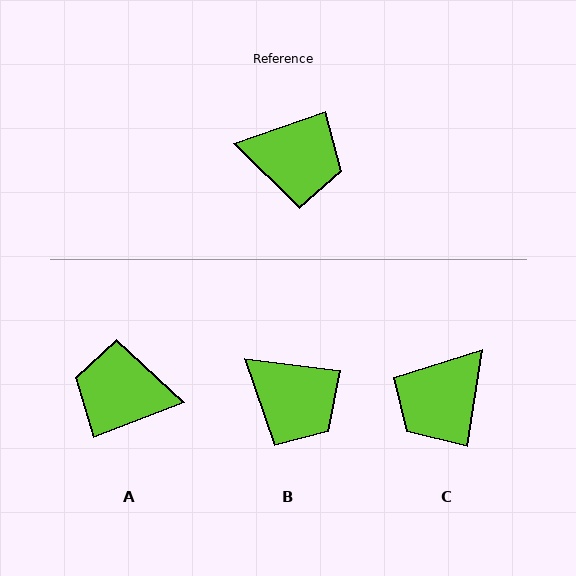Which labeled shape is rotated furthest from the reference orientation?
A, about 178 degrees away.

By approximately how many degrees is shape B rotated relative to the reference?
Approximately 27 degrees clockwise.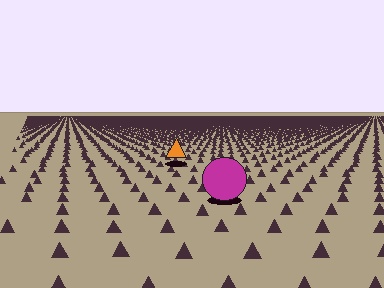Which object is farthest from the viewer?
The orange triangle is farthest from the viewer. It appears smaller and the ground texture around it is denser.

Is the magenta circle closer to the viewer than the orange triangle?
Yes. The magenta circle is closer — you can tell from the texture gradient: the ground texture is coarser near it.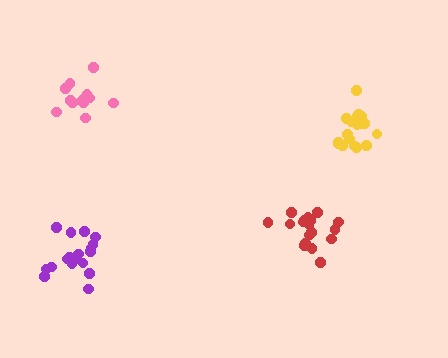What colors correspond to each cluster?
The clusters are colored: red, pink, purple, yellow.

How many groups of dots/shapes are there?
There are 4 groups.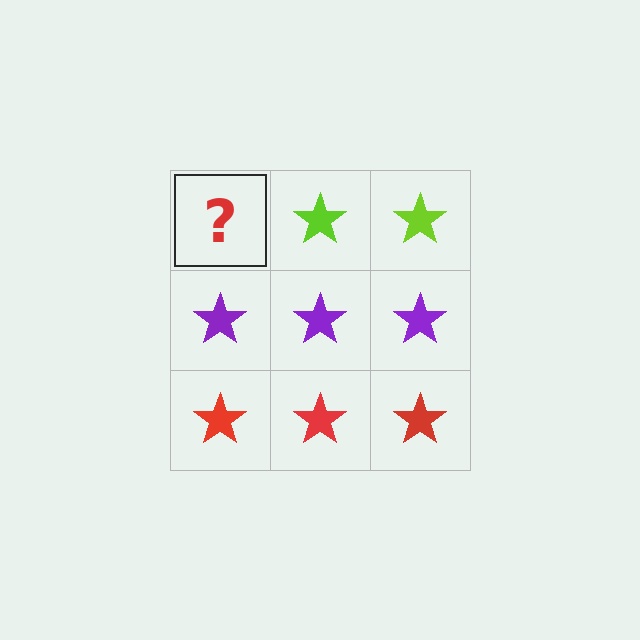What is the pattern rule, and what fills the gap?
The rule is that each row has a consistent color. The gap should be filled with a lime star.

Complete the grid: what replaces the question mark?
The question mark should be replaced with a lime star.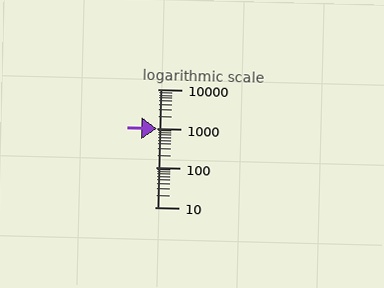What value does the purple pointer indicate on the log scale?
The pointer indicates approximately 1000.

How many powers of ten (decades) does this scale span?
The scale spans 3 decades, from 10 to 10000.